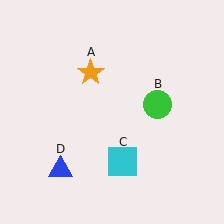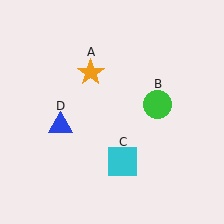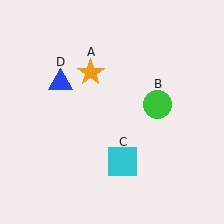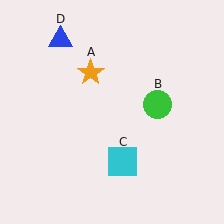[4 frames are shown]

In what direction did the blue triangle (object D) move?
The blue triangle (object D) moved up.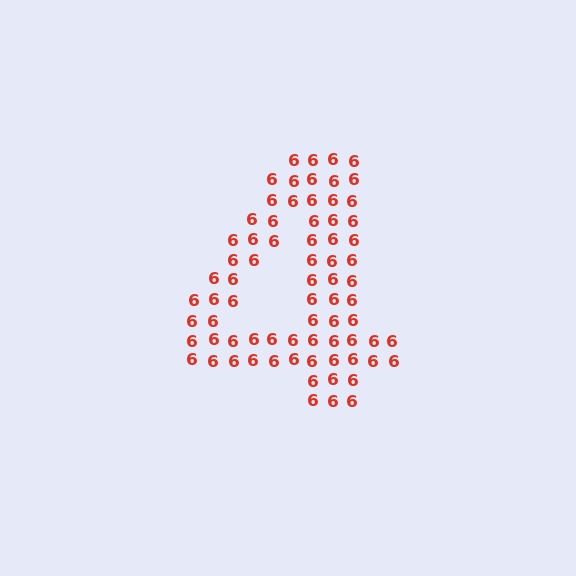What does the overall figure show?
The overall figure shows the digit 4.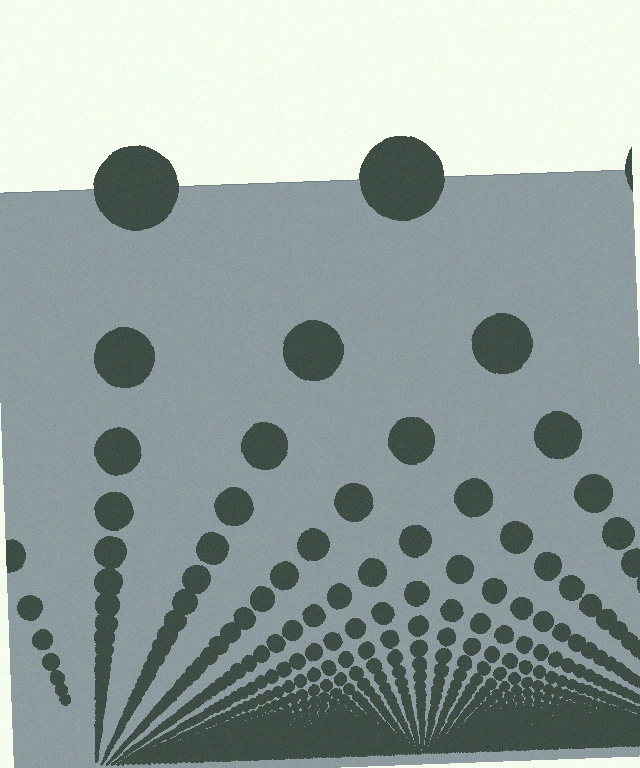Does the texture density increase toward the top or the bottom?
Density increases toward the bottom.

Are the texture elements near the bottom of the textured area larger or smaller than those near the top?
Smaller. The gradient is inverted — elements near the bottom are smaller and denser.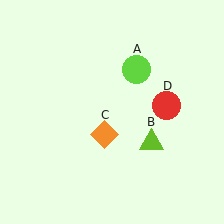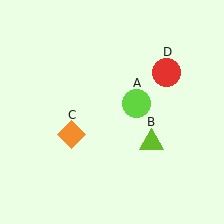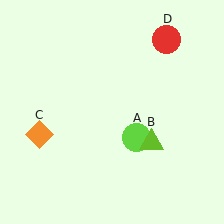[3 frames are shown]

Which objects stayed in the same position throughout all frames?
Lime triangle (object B) remained stationary.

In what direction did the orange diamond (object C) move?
The orange diamond (object C) moved left.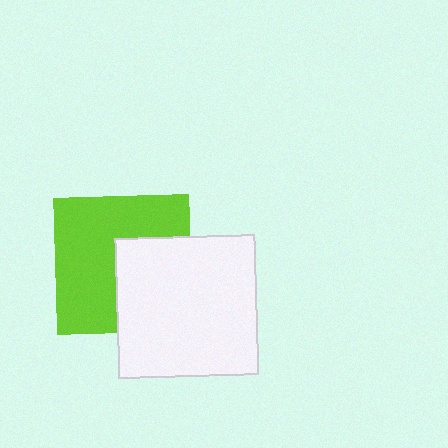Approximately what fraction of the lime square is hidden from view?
Roughly 39% of the lime square is hidden behind the white square.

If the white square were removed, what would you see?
You would see the complete lime square.